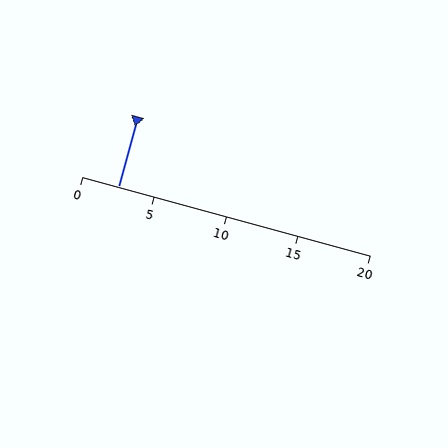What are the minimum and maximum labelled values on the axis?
The axis runs from 0 to 20.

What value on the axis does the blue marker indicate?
The marker indicates approximately 2.5.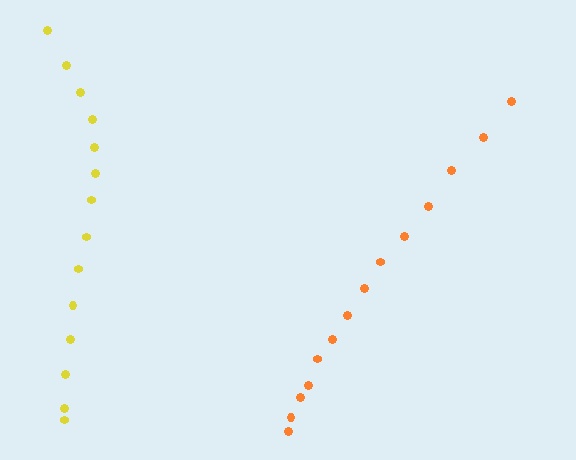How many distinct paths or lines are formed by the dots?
There are 2 distinct paths.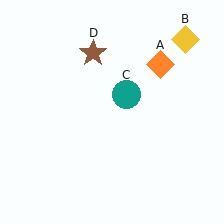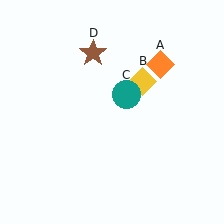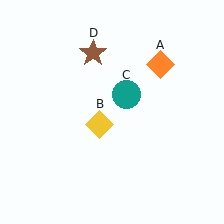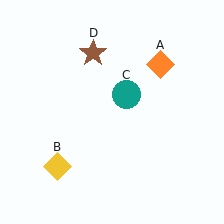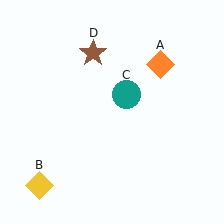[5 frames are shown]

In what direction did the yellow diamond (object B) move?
The yellow diamond (object B) moved down and to the left.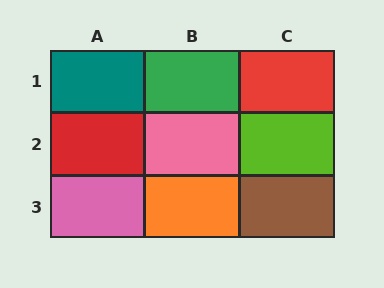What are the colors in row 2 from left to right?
Red, pink, lime.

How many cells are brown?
1 cell is brown.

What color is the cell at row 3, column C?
Brown.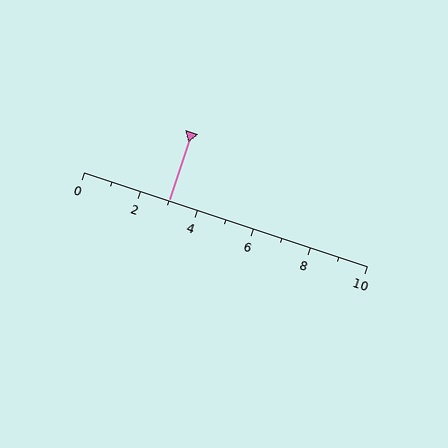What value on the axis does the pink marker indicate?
The marker indicates approximately 3.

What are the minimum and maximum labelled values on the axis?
The axis runs from 0 to 10.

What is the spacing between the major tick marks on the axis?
The major ticks are spaced 2 apart.